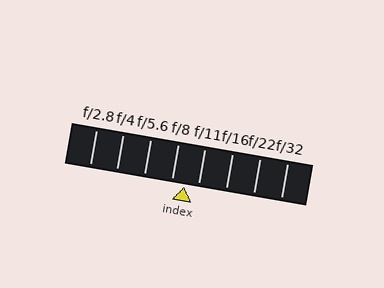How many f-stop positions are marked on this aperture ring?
There are 8 f-stop positions marked.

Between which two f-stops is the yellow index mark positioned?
The index mark is between f/8 and f/11.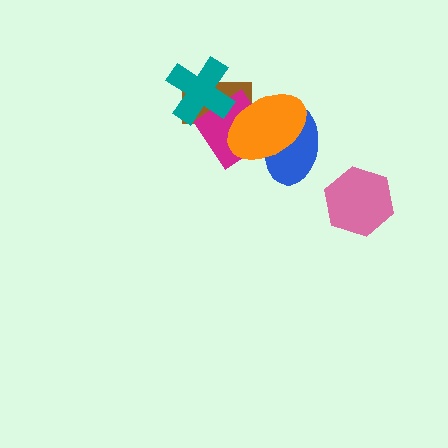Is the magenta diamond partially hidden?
Yes, it is partially covered by another shape.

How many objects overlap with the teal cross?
2 objects overlap with the teal cross.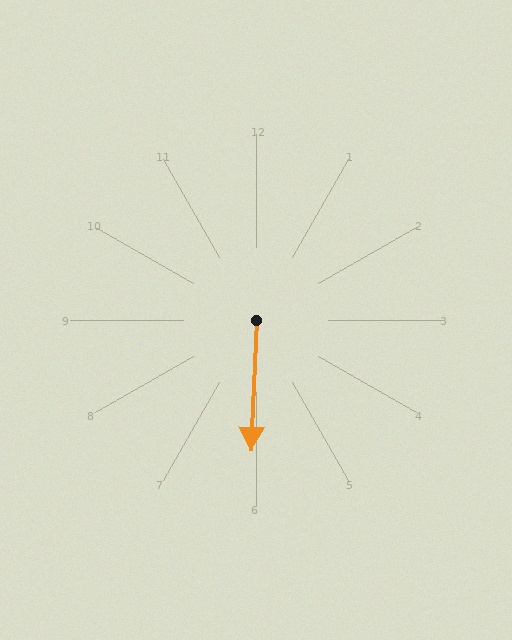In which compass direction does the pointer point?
South.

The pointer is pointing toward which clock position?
Roughly 6 o'clock.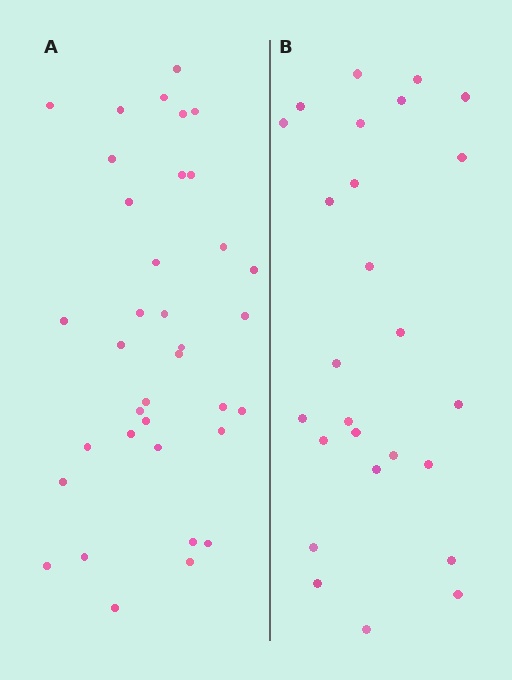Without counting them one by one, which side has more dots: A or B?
Region A (the left region) has more dots.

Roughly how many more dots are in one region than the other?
Region A has roughly 10 or so more dots than region B.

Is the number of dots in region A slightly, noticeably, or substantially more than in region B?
Region A has noticeably more, but not dramatically so. The ratio is roughly 1.4 to 1.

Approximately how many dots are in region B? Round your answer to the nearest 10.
About 30 dots. (The exact count is 26, which rounds to 30.)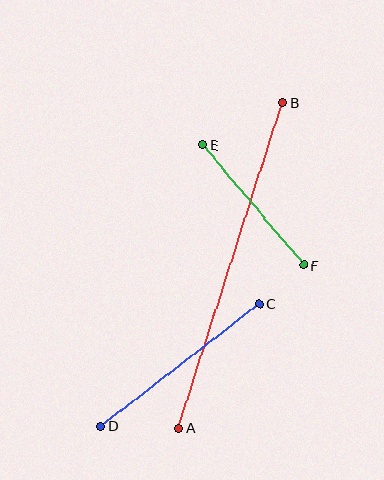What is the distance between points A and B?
The distance is approximately 342 pixels.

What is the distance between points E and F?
The distance is approximately 157 pixels.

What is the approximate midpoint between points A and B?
The midpoint is at approximately (231, 265) pixels.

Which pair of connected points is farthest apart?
Points A and B are farthest apart.